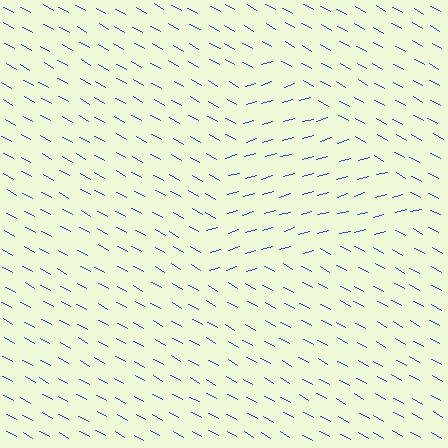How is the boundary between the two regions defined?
The boundary is defined purely by a change in line orientation (approximately 45 degrees difference). All lines are the same color and thickness.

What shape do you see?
I see a triangle.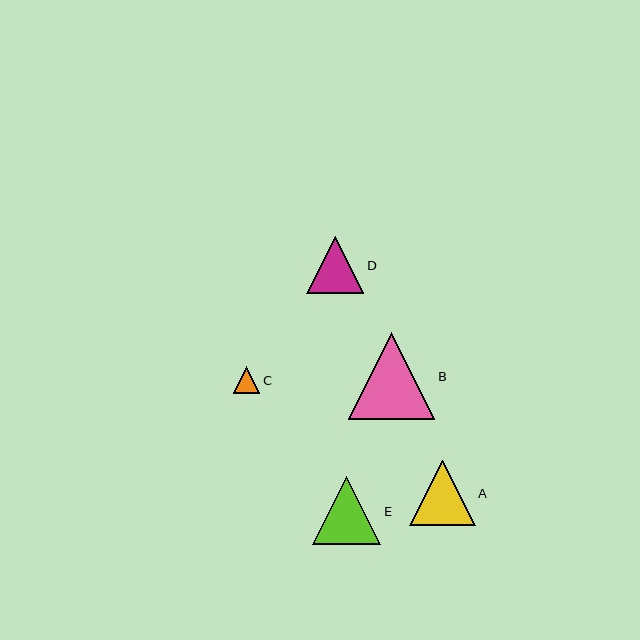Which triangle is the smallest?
Triangle C is the smallest with a size of approximately 26 pixels.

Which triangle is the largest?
Triangle B is the largest with a size of approximately 86 pixels.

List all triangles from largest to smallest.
From largest to smallest: B, E, A, D, C.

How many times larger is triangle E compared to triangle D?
Triangle E is approximately 1.2 times the size of triangle D.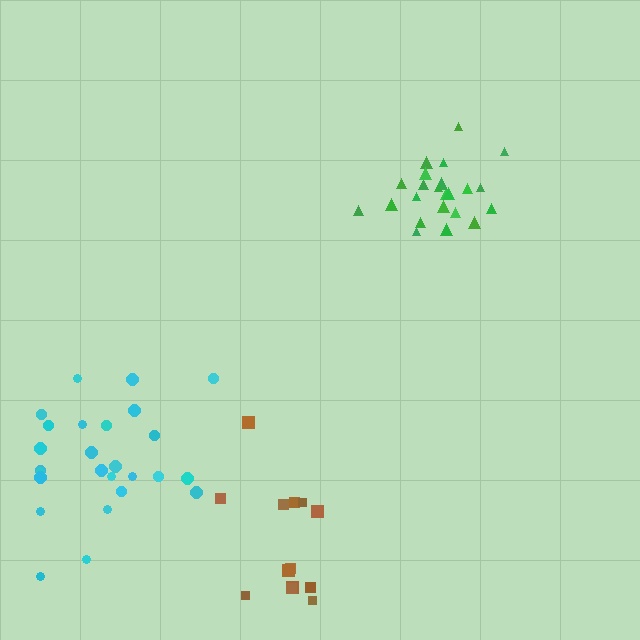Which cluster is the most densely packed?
Green.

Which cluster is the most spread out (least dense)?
Brown.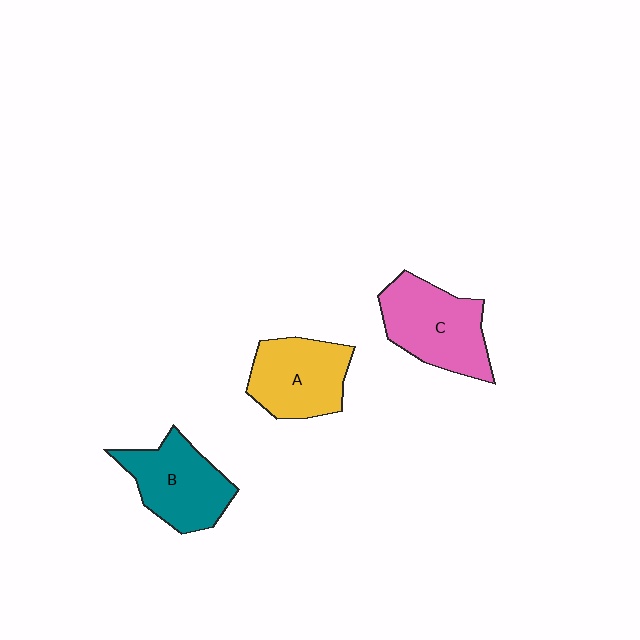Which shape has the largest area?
Shape C (pink).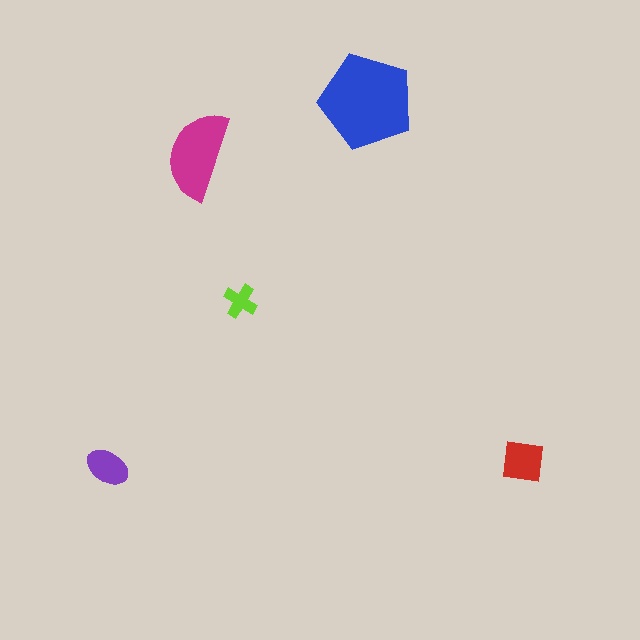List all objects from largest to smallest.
The blue pentagon, the magenta semicircle, the red square, the purple ellipse, the lime cross.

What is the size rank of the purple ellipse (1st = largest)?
4th.